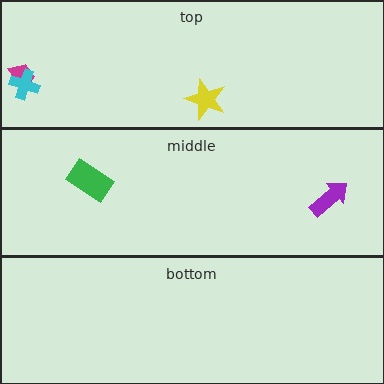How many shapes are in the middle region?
2.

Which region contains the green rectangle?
The middle region.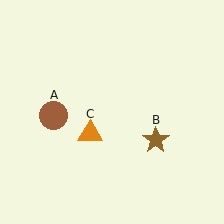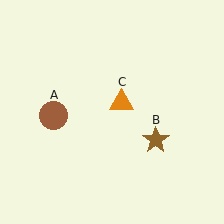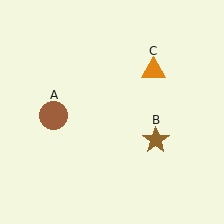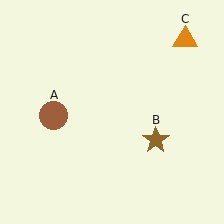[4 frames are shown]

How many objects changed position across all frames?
1 object changed position: orange triangle (object C).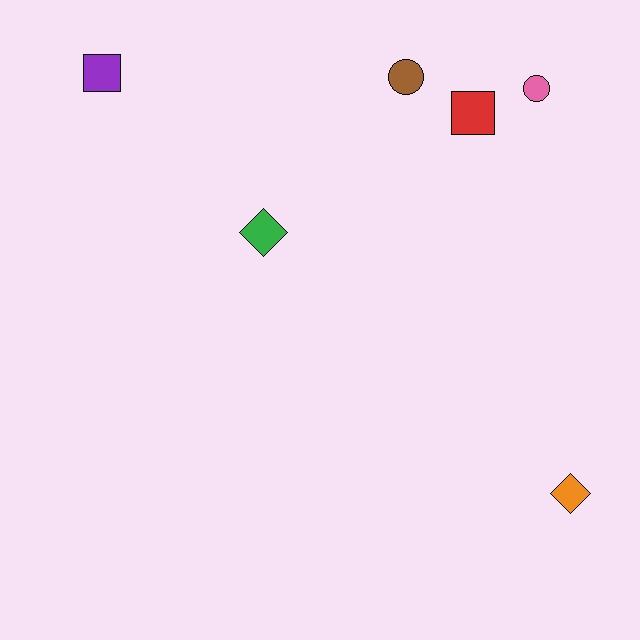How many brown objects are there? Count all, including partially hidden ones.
There is 1 brown object.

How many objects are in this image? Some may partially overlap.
There are 6 objects.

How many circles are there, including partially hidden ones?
There are 2 circles.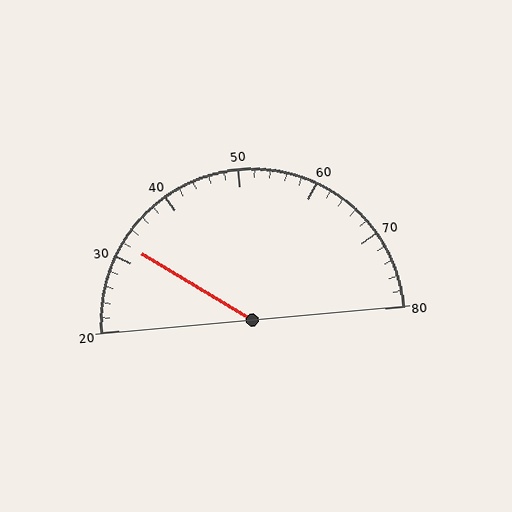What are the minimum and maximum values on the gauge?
The gauge ranges from 20 to 80.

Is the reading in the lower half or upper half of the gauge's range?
The reading is in the lower half of the range (20 to 80).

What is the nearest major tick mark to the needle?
The nearest major tick mark is 30.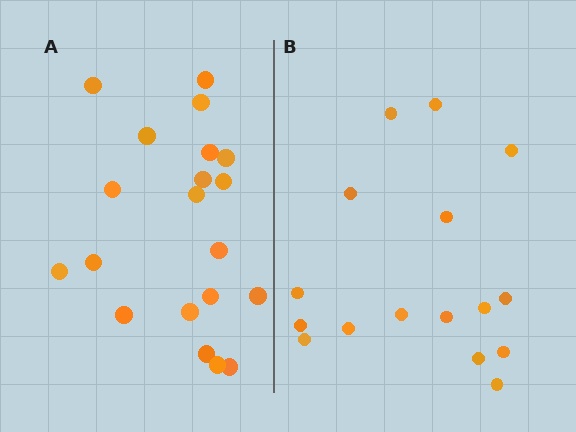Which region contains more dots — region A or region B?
Region A (the left region) has more dots.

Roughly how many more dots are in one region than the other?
Region A has about 4 more dots than region B.